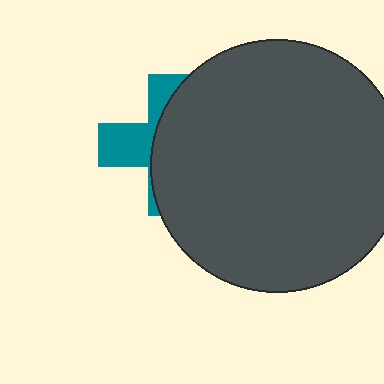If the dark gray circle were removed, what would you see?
You would see the complete teal cross.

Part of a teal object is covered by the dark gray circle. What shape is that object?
It is a cross.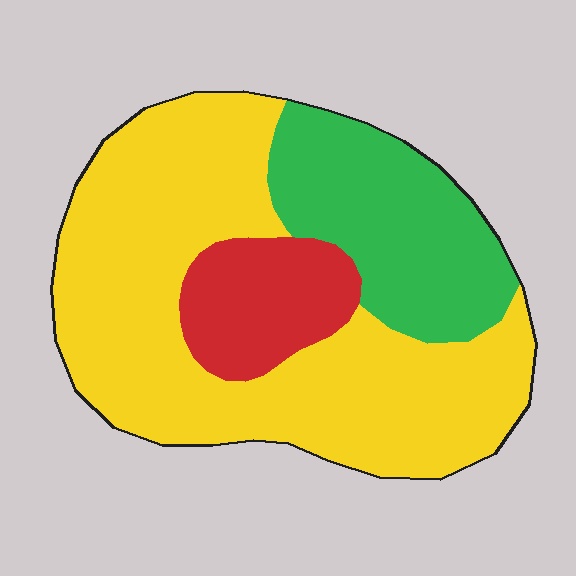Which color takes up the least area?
Red, at roughly 15%.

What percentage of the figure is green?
Green covers 25% of the figure.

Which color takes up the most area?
Yellow, at roughly 60%.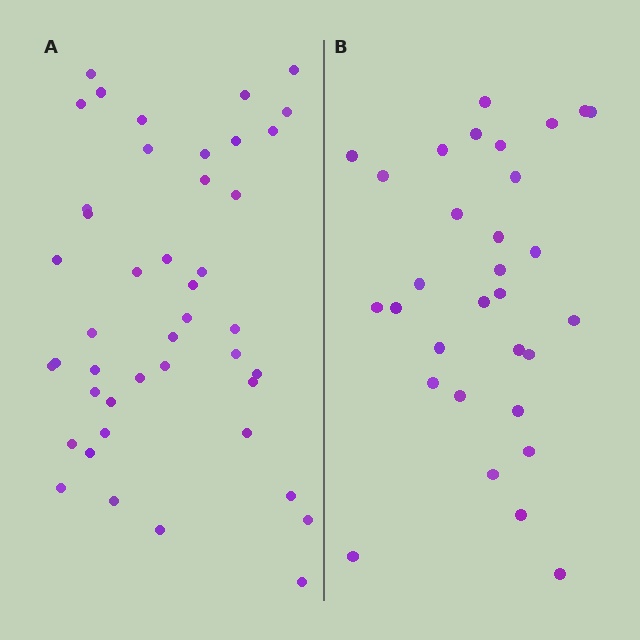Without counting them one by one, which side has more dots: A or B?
Region A (the left region) has more dots.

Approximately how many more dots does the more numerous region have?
Region A has approximately 15 more dots than region B.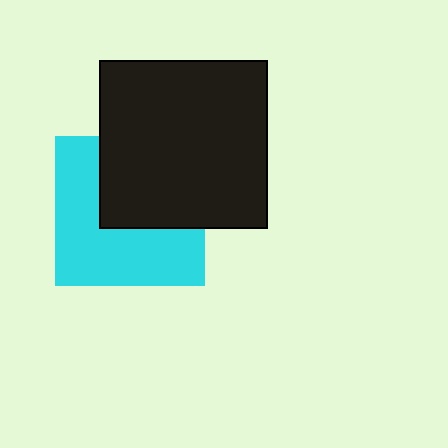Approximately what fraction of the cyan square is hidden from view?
Roughly 44% of the cyan square is hidden behind the black square.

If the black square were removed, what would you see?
You would see the complete cyan square.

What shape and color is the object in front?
The object in front is a black square.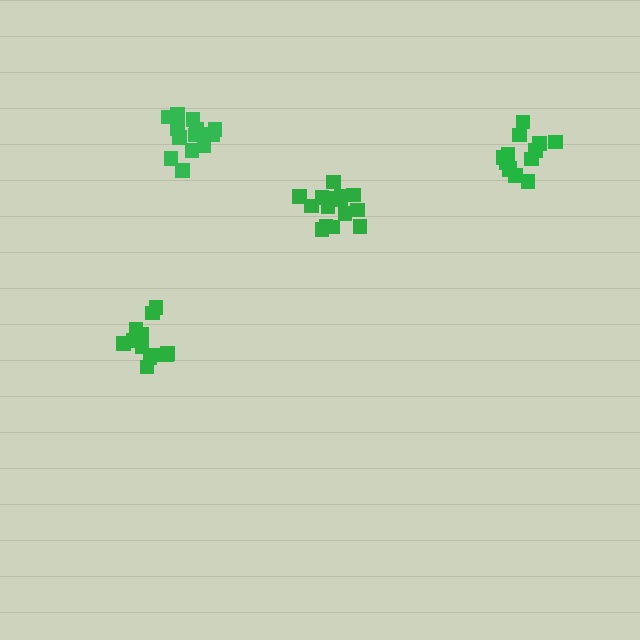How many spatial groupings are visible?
There are 4 spatial groupings.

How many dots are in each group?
Group 1: 15 dots, Group 2: 14 dots, Group 3: 14 dots, Group 4: 16 dots (59 total).